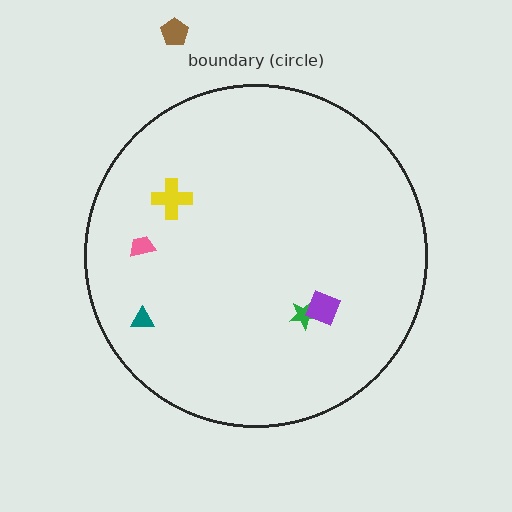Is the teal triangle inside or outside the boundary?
Inside.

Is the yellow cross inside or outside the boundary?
Inside.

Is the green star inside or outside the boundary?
Inside.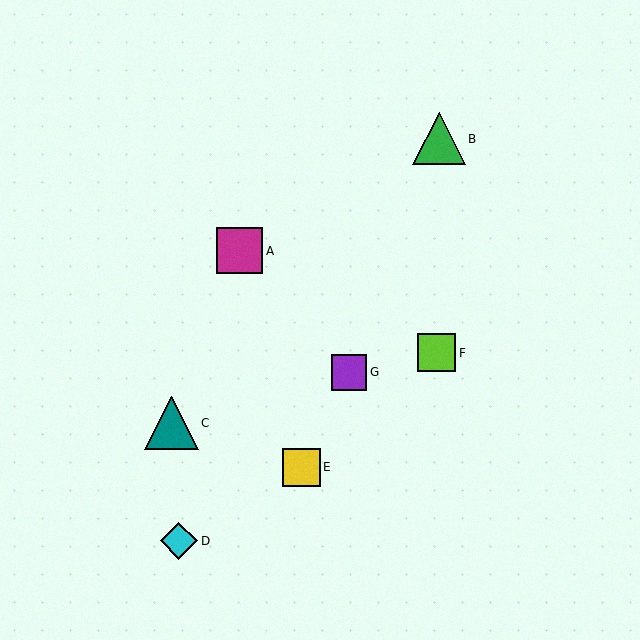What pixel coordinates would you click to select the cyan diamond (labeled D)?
Click at (179, 541) to select the cyan diamond D.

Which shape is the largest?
The teal triangle (labeled C) is the largest.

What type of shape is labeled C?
Shape C is a teal triangle.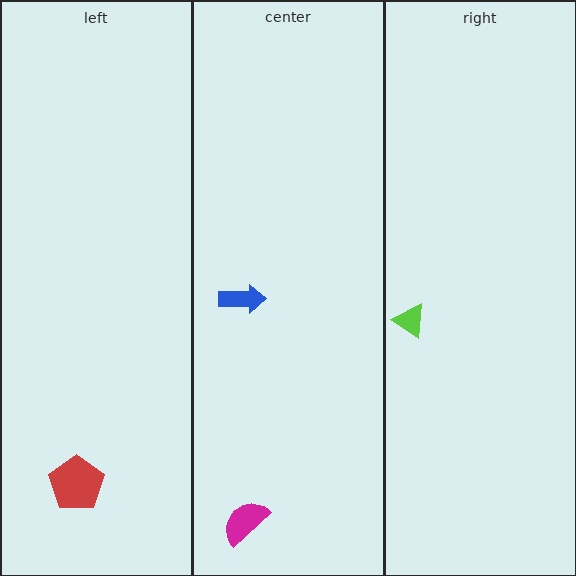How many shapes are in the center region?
2.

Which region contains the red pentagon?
The left region.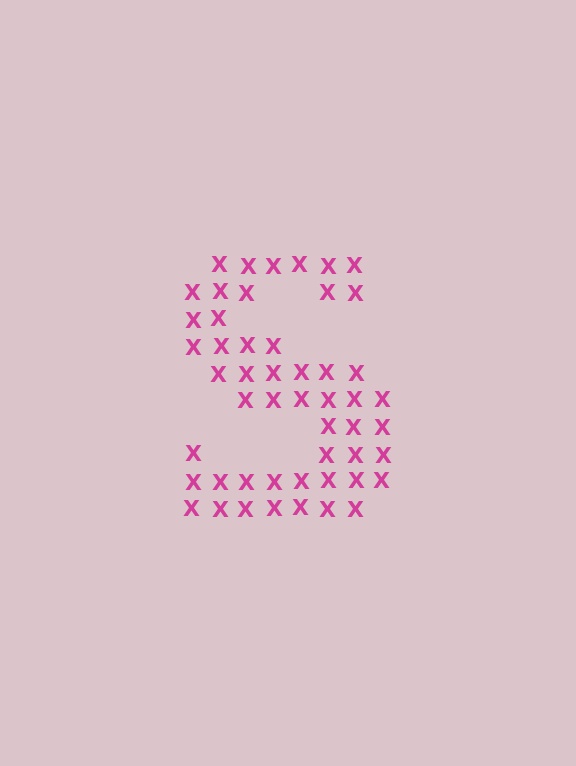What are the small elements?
The small elements are letter X's.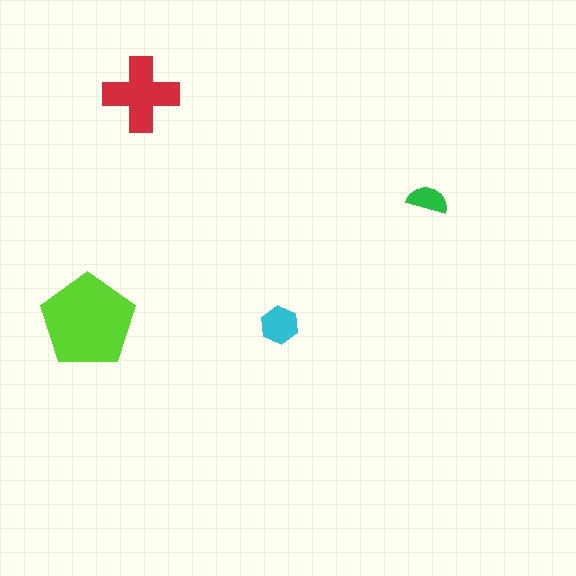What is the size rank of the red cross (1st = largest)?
2nd.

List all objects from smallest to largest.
The green semicircle, the cyan hexagon, the red cross, the lime pentagon.